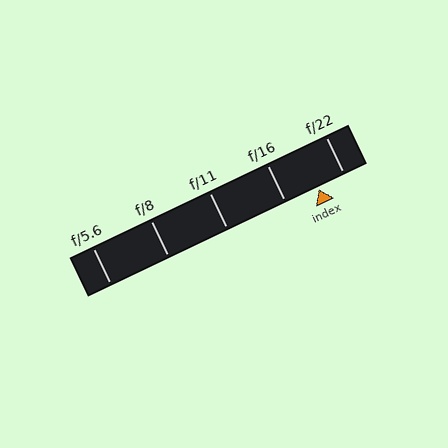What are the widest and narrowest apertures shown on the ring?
The widest aperture shown is f/5.6 and the narrowest is f/22.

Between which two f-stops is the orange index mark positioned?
The index mark is between f/16 and f/22.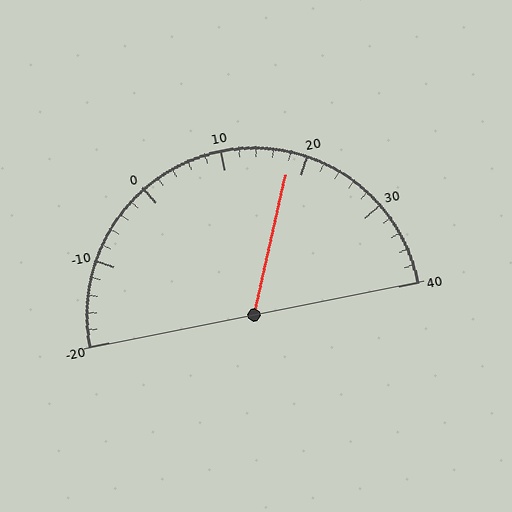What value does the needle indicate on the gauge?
The needle indicates approximately 18.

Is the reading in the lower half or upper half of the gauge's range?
The reading is in the upper half of the range (-20 to 40).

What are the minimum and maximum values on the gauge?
The gauge ranges from -20 to 40.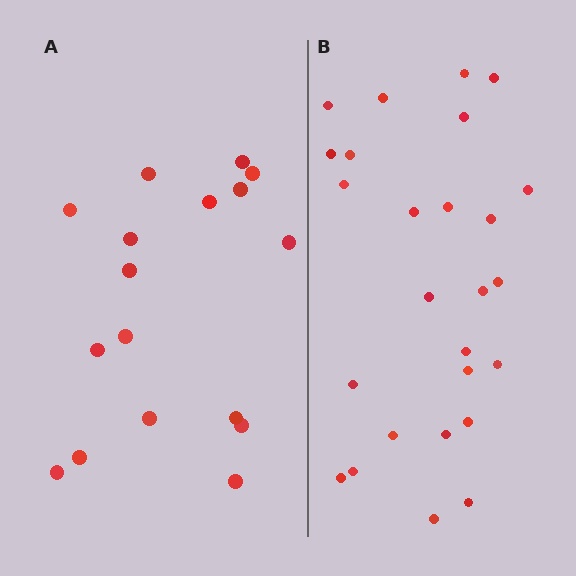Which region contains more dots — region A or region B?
Region B (the right region) has more dots.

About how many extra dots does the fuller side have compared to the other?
Region B has roughly 8 or so more dots than region A.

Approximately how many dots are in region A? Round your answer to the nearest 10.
About 20 dots. (The exact count is 17, which rounds to 20.)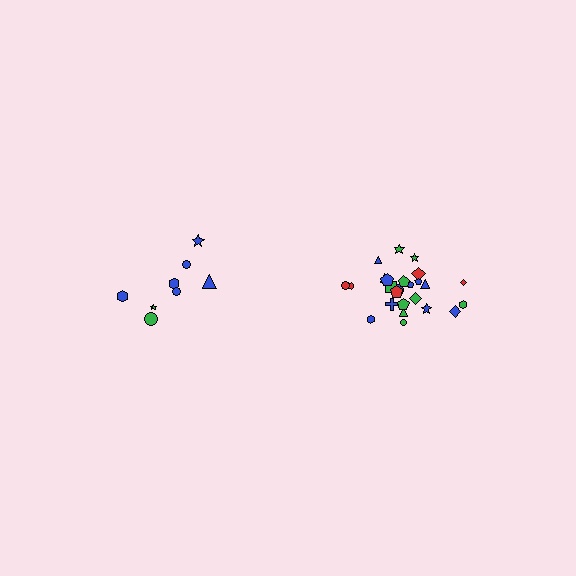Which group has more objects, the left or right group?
The right group.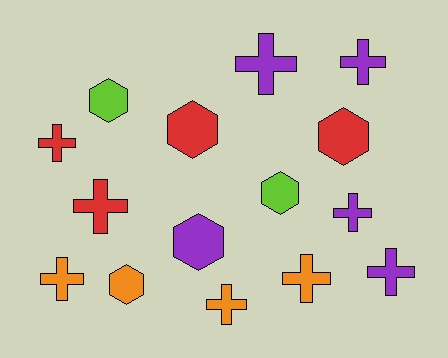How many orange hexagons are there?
There is 1 orange hexagon.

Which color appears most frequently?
Purple, with 5 objects.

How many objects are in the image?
There are 15 objects.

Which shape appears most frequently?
Cross, with 9 objects.